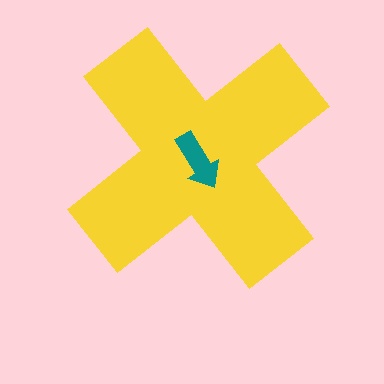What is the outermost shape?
The yellow cross.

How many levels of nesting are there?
2.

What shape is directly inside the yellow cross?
The teal arrow.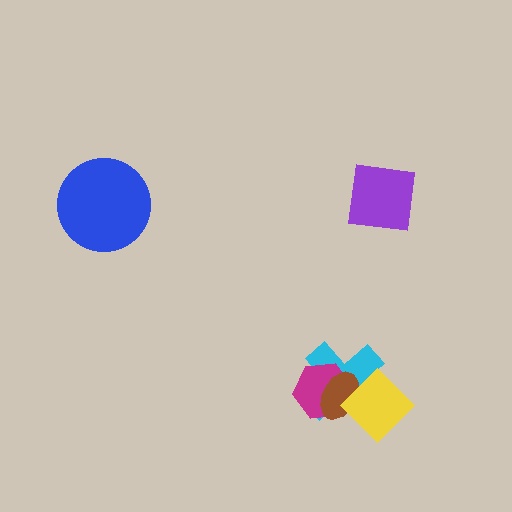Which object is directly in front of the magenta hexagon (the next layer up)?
The brown ellipse is directly in front of the magenta hexagon.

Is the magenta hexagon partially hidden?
Yes, it is partially covered by another shape.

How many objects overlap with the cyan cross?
3 objects overlap with the cyan cross.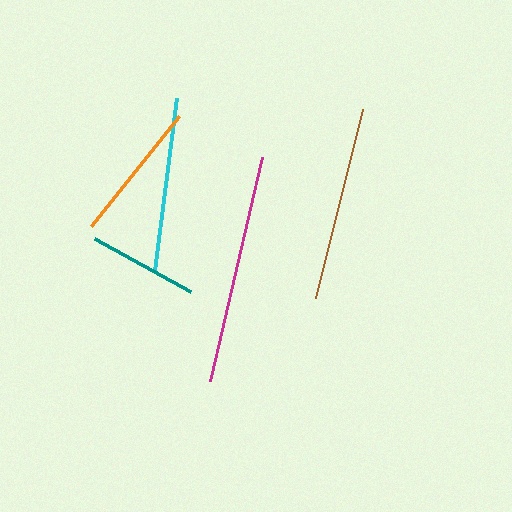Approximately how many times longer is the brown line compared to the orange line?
The brown line is approximately 1.4 times the length of the orange line.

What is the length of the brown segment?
The brown segment is approximately 194 pixels long.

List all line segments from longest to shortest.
From longest to shortest: magenta, brown, cyan, orange, teal.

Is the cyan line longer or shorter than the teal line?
The cyan line is longer than the teal line.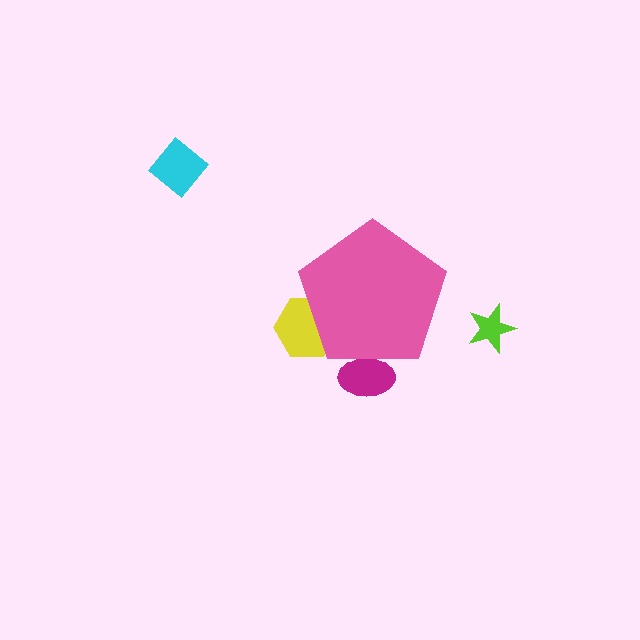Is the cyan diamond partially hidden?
No, the cyan diamond is fully visible.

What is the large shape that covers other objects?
A pink pentagon.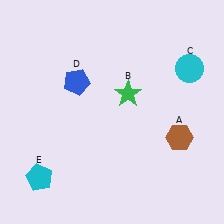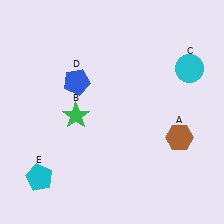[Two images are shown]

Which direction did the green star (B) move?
The green star (B) moved left.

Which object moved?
The green star (B) moved left.